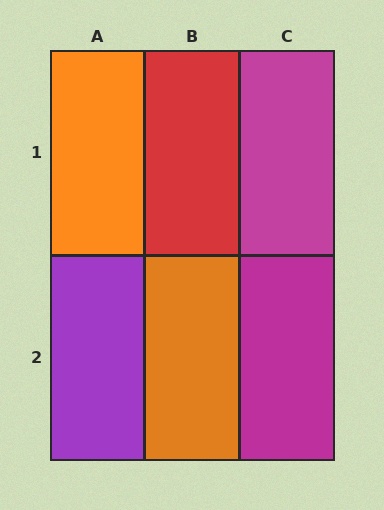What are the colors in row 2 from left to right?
Purple, orange, magenta.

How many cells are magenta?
2 cells are magenta.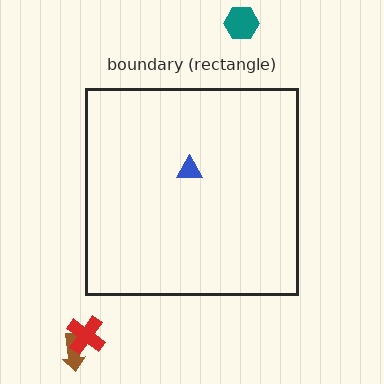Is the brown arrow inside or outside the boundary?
Outside.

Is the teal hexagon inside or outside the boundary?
Outside.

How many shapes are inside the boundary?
1 inside, 3 outside.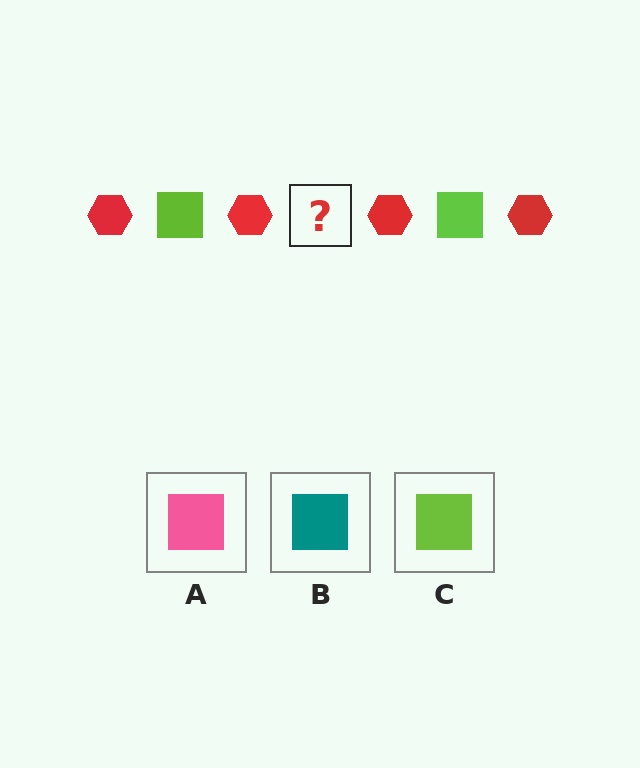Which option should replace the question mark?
Option C.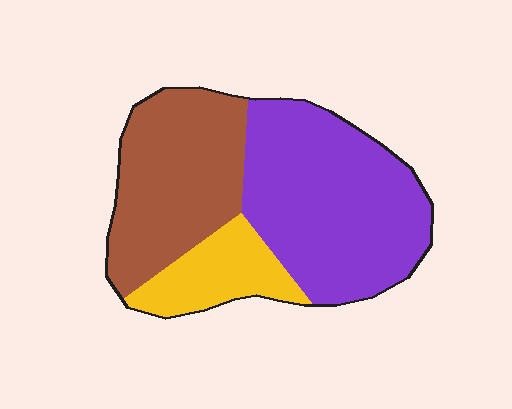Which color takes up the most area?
Purple, at roughly 50%.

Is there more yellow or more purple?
Purple.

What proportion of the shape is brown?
Brown covers about 35% of the shape.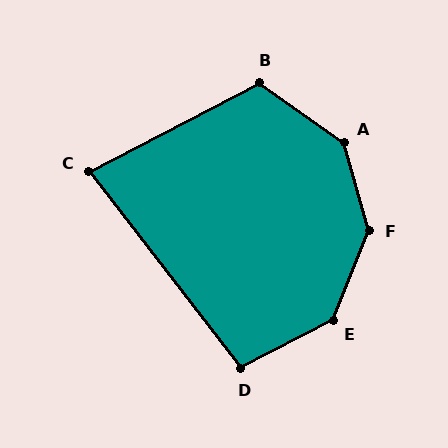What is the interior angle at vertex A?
Approximately 141 degrees (obtuse).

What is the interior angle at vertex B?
Approximately 118 degrees (obtuse).